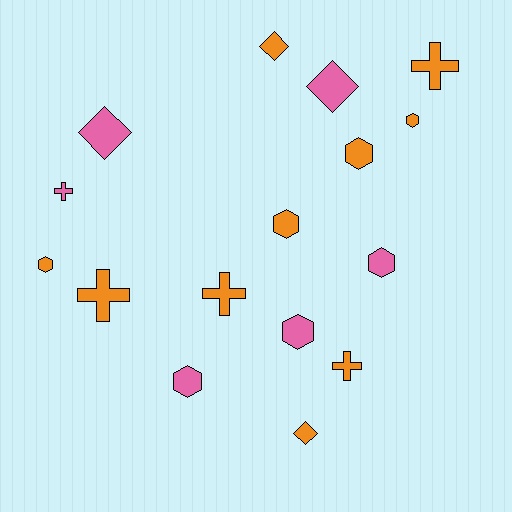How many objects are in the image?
There are 16 objects.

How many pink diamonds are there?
There are 2 pink diamonds.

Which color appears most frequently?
Orange, with 10 objects.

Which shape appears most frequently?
Hexagon, with 7 objects.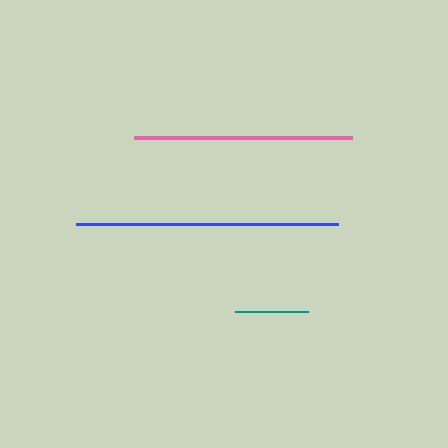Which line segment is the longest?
The blue line is the longest at approximately 262 pixels.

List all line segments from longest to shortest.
From longest to shortest: blue, pink, teal.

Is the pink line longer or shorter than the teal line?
The pink line is longer than the teal line.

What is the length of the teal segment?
The teal segment is approximately 74 pixels long.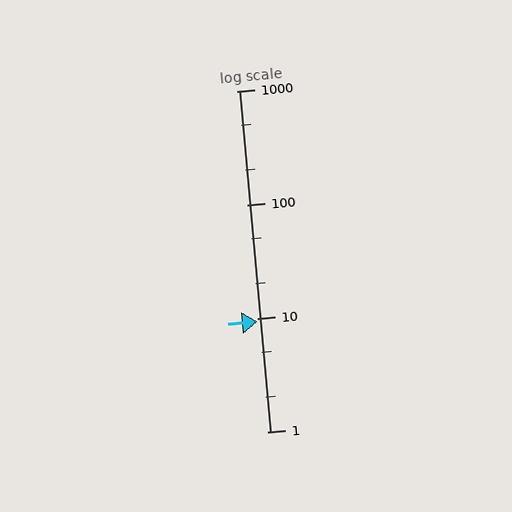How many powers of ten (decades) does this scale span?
The scale spans 3 decades, from 1 to 1000.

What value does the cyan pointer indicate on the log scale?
The pointer indicates approximately 9.3.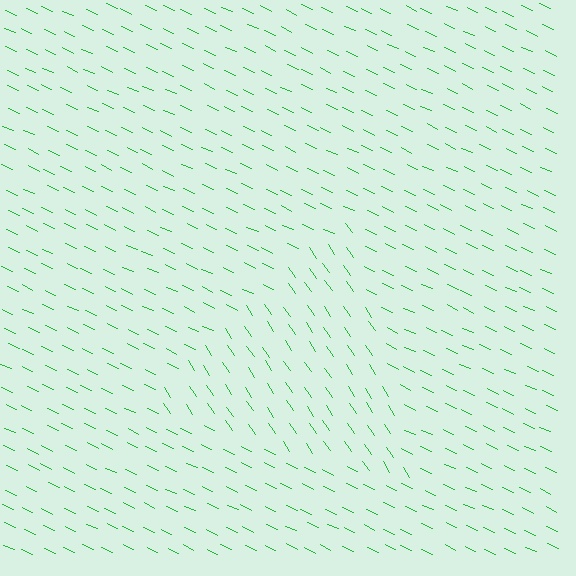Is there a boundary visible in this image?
Yes, there is a texture boundary formed by a change in line orientation.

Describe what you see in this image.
The image is filled with small green line segments. A triangle region in the image has lines oriented differently from the surrounding lines, creating a visible texture boundary.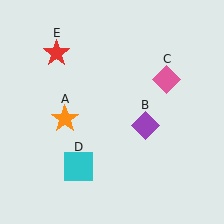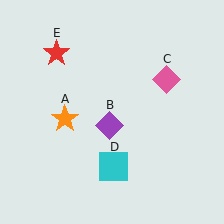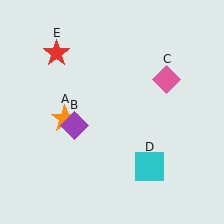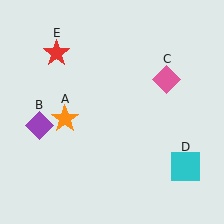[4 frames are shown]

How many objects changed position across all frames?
2 objects changed position: purple diamond (object B), cyan square (object D).